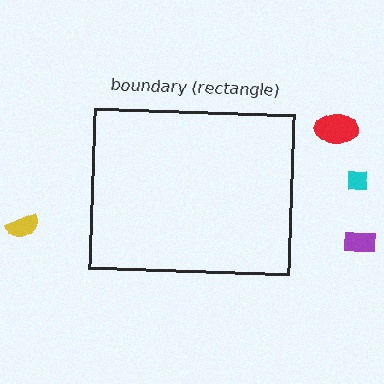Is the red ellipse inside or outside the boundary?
Outside.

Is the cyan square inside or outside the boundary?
Outside.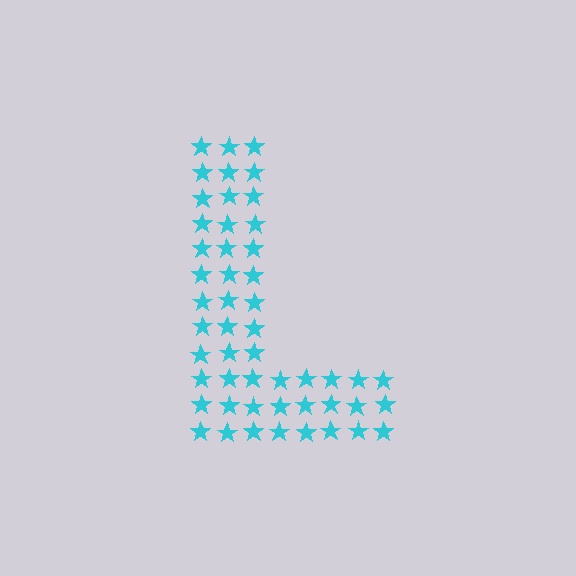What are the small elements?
The small elements are stars.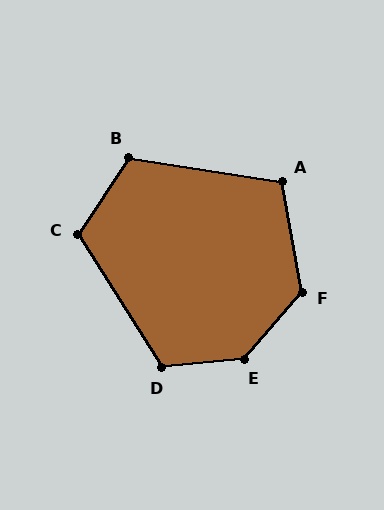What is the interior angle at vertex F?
Approximately 129 degrees (obtuse).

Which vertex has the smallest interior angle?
A, at approximately 109 degrees.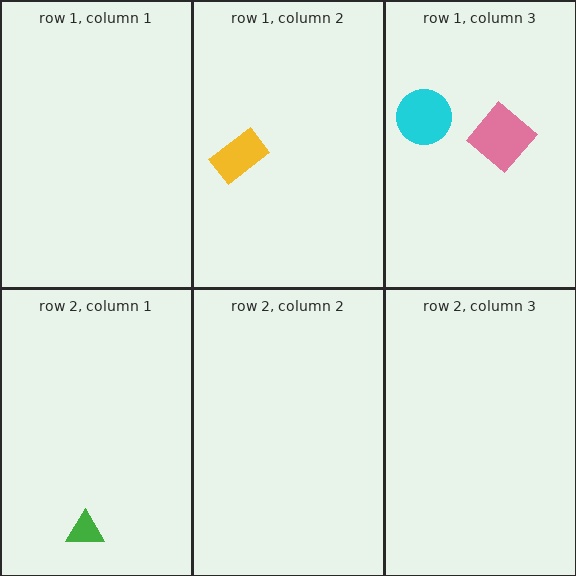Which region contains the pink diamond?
The row 1, column 3 region.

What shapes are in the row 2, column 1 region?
The green triangle.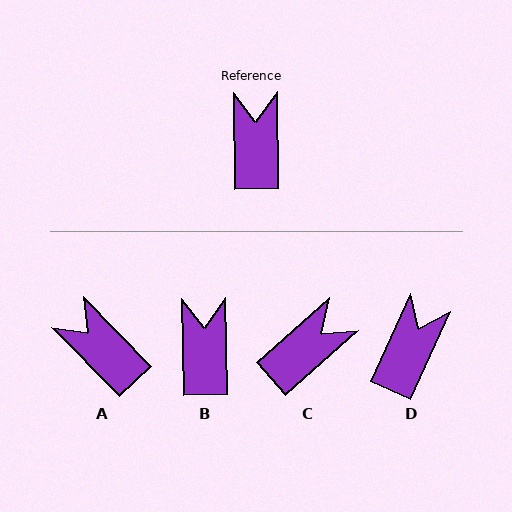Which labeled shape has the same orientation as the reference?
B.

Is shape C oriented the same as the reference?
No, it is off by about 49 degrees.